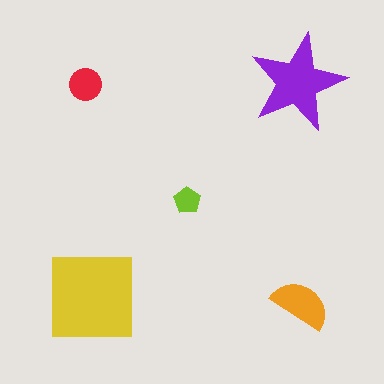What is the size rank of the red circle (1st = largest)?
4th.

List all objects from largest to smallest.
The yellow square, the purple star, the orange semicircle, the red circle, the lime pentagon.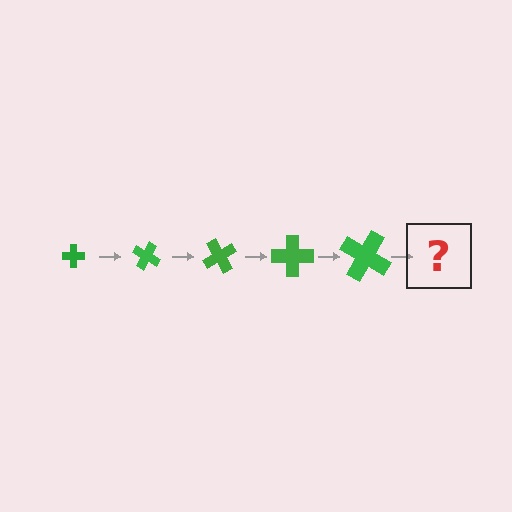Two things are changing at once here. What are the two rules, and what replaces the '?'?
The two rules are that the cross grows larger each step and it rotates 30 degrees each step. The '?' should be a cross, larger than the previous one and rotated 150 degrees from the start.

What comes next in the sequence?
The next element should be a cross, larger than the previous one and rotated 150 degrees from the start.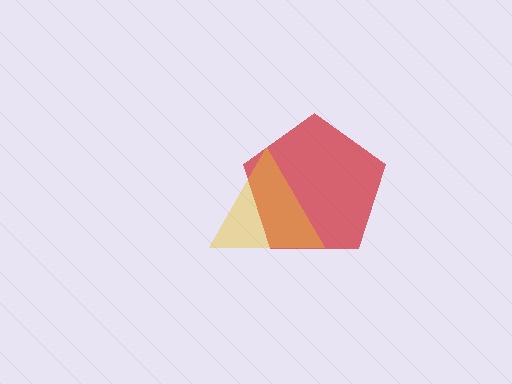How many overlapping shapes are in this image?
There are 2 overlapping shapes in the image.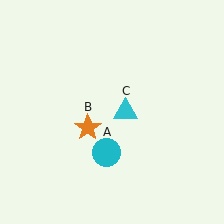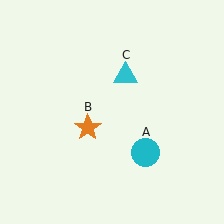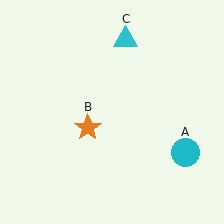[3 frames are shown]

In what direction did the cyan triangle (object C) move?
The cyan triangle (object C) moved up.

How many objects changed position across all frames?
2 objects changed position: cyan circle (object A), cyan triangle (object C).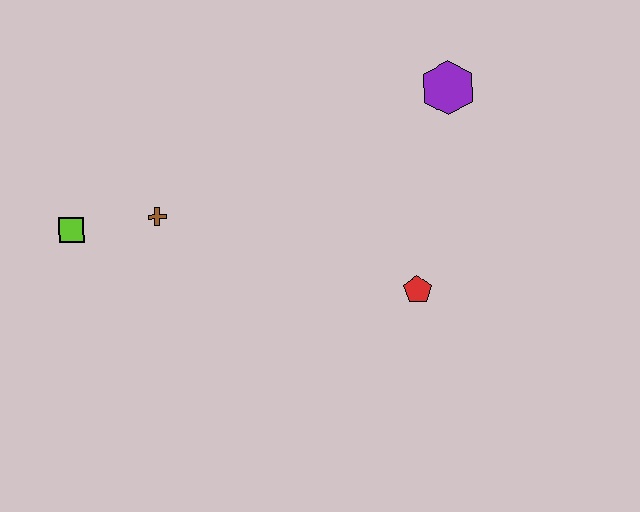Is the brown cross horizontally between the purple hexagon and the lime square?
Yes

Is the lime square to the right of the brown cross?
No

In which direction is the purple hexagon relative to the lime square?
The purple hexagon is to the right of the lime square.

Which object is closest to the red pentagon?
The purple hexagon is closest to the red pentagon.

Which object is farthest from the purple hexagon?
The lime square is farthest from the purple hexagon.